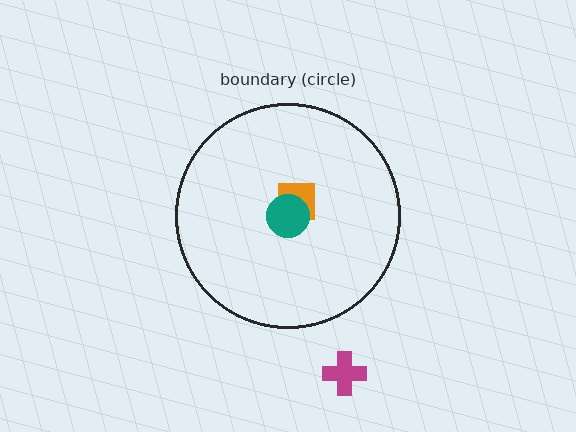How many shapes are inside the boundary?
3 inside, 1 outside.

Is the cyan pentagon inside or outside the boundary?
Inside.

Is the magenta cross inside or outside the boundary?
Outside.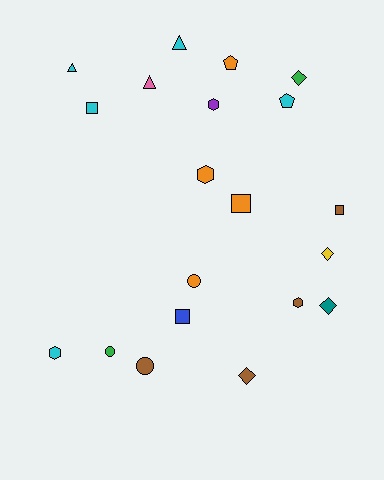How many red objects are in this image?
There are no red objects.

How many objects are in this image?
There are 20 objects.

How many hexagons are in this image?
There are 4 hexagons.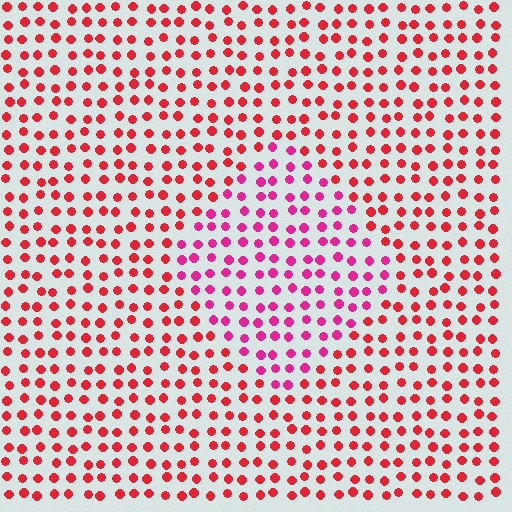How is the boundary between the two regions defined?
The boundary is defined purely by a slight shift in hue (about 31 degrees). Spacing, size, and orientation are identical on both sides.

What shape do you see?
I see a diamond.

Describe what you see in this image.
The image is filled with small red elements in a uniform arrangement. A diamond-shaped region is visible where the elements are tinted to a slightly different hue, forming a subtle color boundary.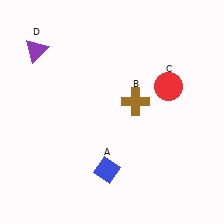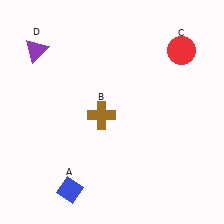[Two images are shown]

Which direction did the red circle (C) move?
The red circle (C) moved up.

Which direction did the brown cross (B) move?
The brown cross (B) moved left.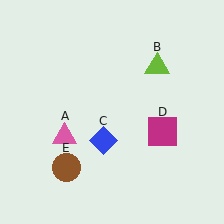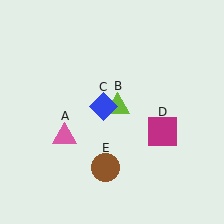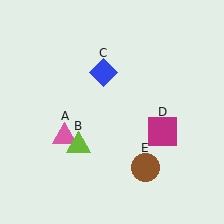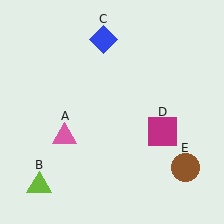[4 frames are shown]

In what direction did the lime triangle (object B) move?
The lime triangle (object B) moved down and to the left.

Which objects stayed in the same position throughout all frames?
Pink triangle (object A) and magenta square (object D) remained stationary.